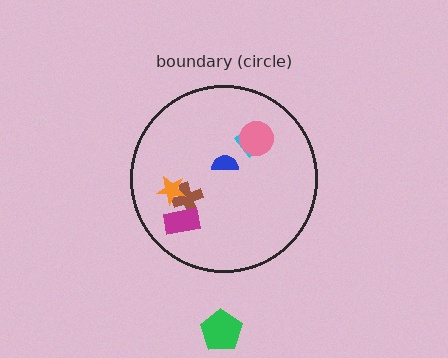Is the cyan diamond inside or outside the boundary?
Inside.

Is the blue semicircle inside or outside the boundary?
Inside.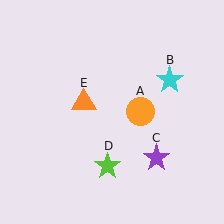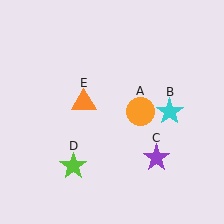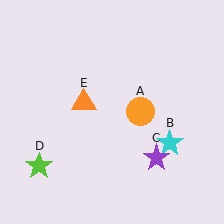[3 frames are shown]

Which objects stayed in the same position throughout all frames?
Orange circle (object A) and purple star (object C) and orange triangle (object E) remained stationary.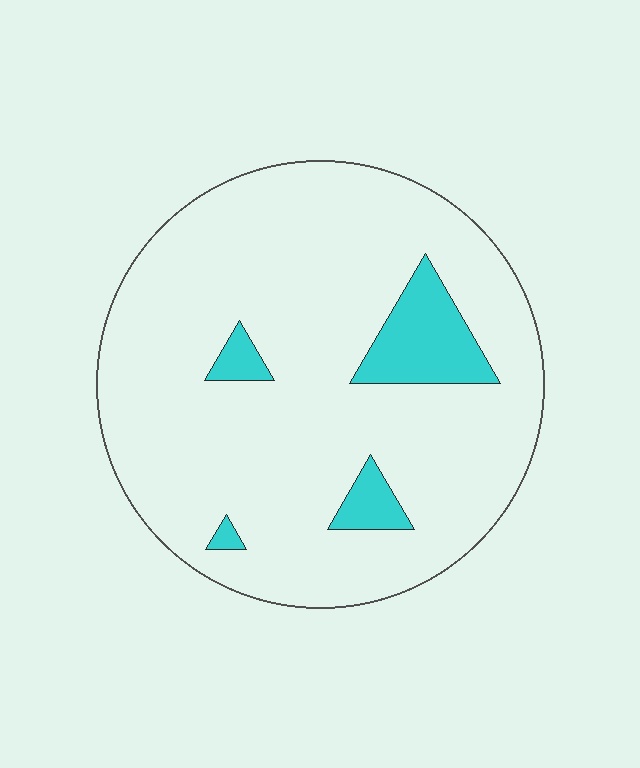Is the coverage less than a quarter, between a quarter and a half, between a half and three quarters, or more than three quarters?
Less than a quarter.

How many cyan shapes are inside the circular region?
4.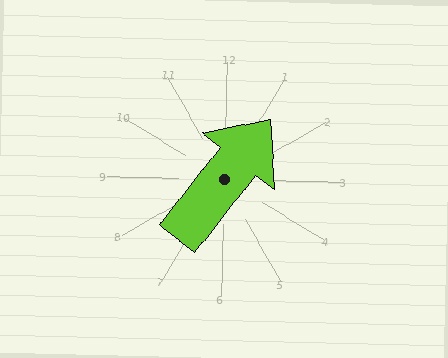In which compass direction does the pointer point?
Northeast.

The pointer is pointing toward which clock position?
Roughly 1 o'clock.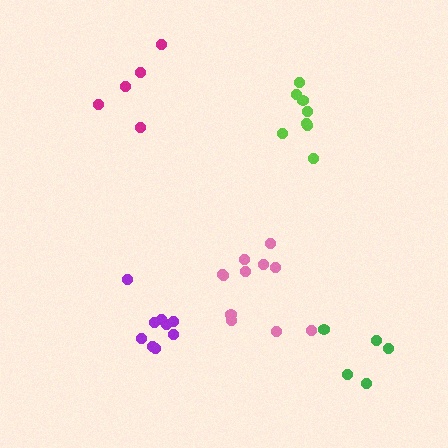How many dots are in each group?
Group 1: 11 dots, Group 2: 5 dots, Group 3: 5 dots, Group 4: 8 dots, Group 5: 9 dots (38 total).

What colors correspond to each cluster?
The clusters are colored: pink, green, magenta, lime, purple.